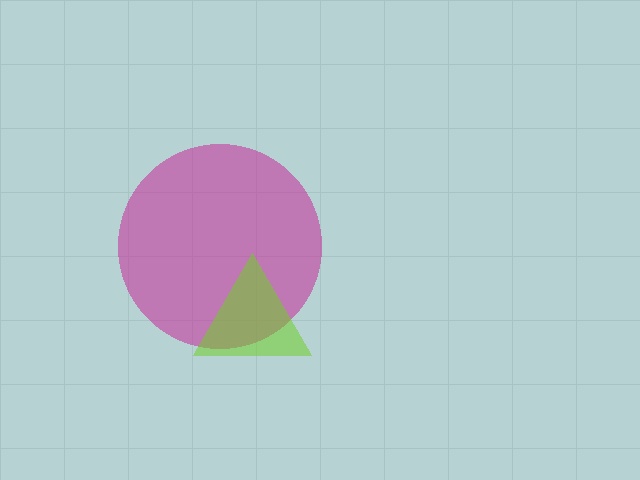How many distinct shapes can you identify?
There are 2 distinct shapes: a magenta circle, a lime triangle.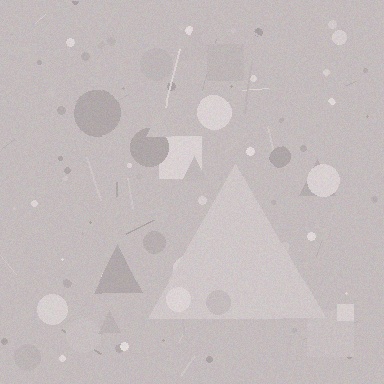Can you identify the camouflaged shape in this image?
The camouflaged shape is a triangle.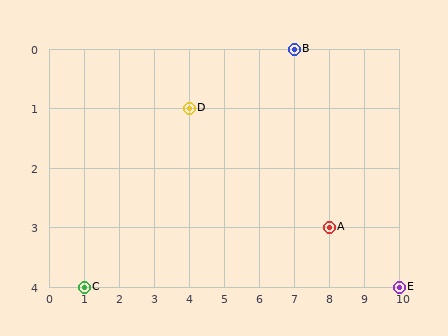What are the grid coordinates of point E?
Point E is at grid coordinates (10, 4).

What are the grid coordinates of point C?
Point C is at grid coordinates (1, 4).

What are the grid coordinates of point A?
Point A is at grid coordinates (8, 3).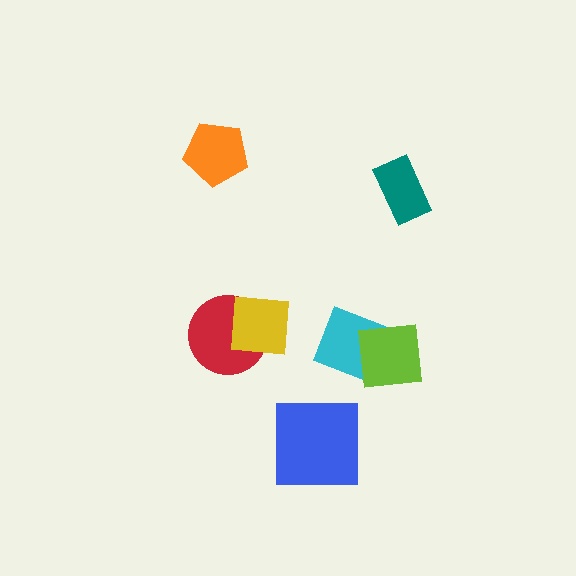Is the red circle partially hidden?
Yes, it is partially covered by another shape.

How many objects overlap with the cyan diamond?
1 object overlaps with the cyan diamond.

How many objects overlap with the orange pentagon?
0 objects overlap with the orange pentagon.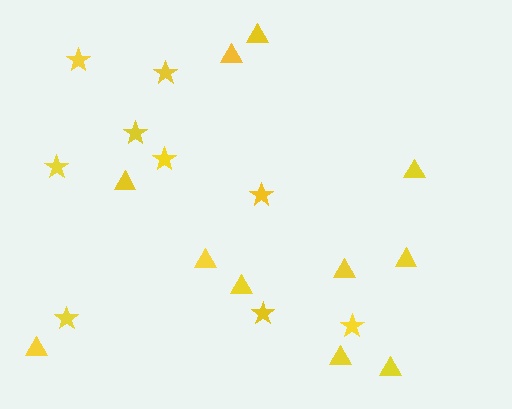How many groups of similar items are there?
There are 2 groups: one group of triangles (11) and one group of stars (9).